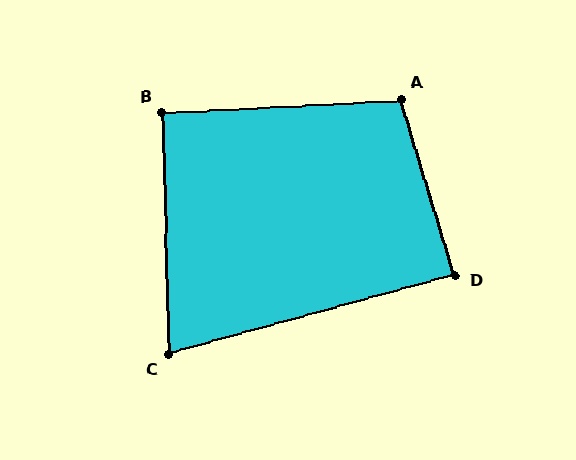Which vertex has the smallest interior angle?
C, at approximately 76 degrees.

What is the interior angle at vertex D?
Approximately 89 degrees (approximately right).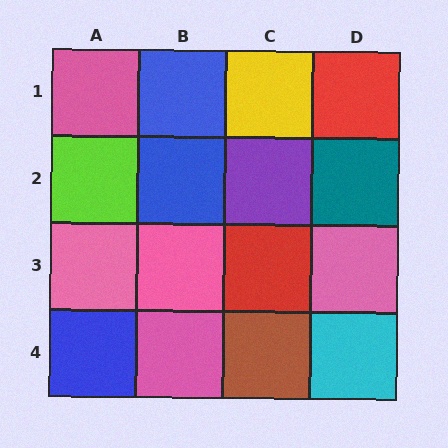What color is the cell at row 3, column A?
Pink.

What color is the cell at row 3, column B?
Pink.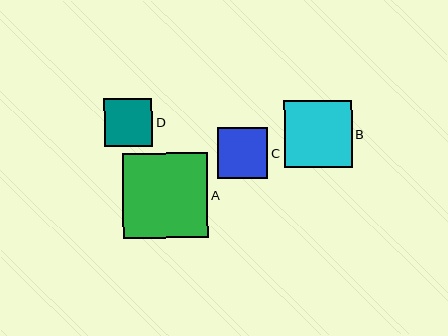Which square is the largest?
Square A is the largest with a size of approximately 85 pixels.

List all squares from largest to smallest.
From largest to smallest: A, B, C, D.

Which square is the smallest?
Square D is the smallest with a size of approximately 48 pixels.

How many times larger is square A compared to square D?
Square A is approximately 1.8 times the size of square D.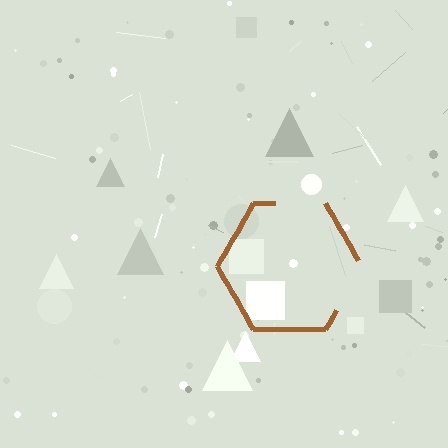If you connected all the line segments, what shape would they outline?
They would outline a hexagon.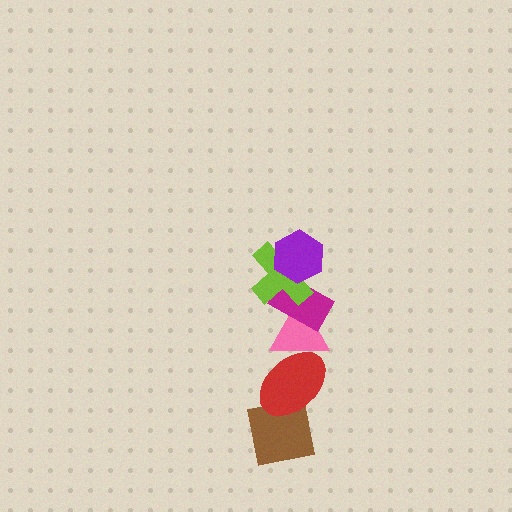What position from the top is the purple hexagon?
The purple hexagon is 1st from the top.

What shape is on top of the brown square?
The red ellipse is on top of the brown square.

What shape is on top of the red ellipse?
The pink triangle is on top of the red ellipse.